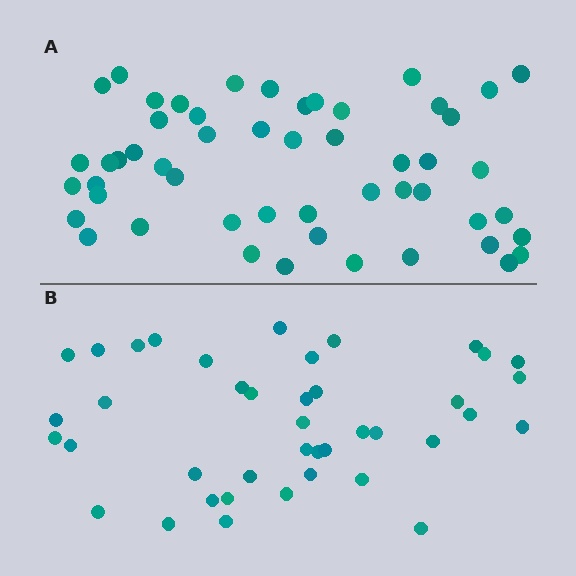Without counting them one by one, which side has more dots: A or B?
Region A (the top region) has more dots.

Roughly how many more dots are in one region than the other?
Region A has roughly 12 or so more dots than region B.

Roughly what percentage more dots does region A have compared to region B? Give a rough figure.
About 25% more.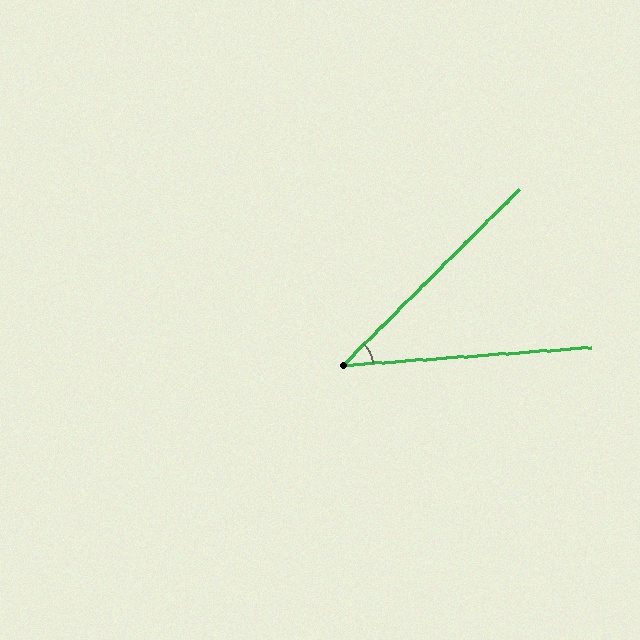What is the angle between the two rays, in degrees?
Approximately 41 degrees.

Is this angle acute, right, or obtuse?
It is acute.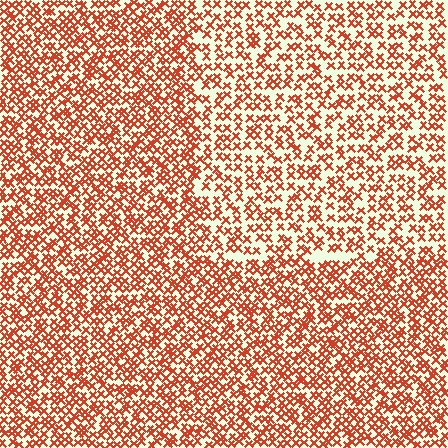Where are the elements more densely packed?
The elements are more densely packed outside the rectangle boundary.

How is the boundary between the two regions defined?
The boundary is defined by a change in element density (approximately 1.6x ratio). All elements are the same color, size, and shape.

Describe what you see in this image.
The image contains small red elements arranged at two different densities. A rectangle-shaped region is visible where the elements are less densely packed than the surrounding area.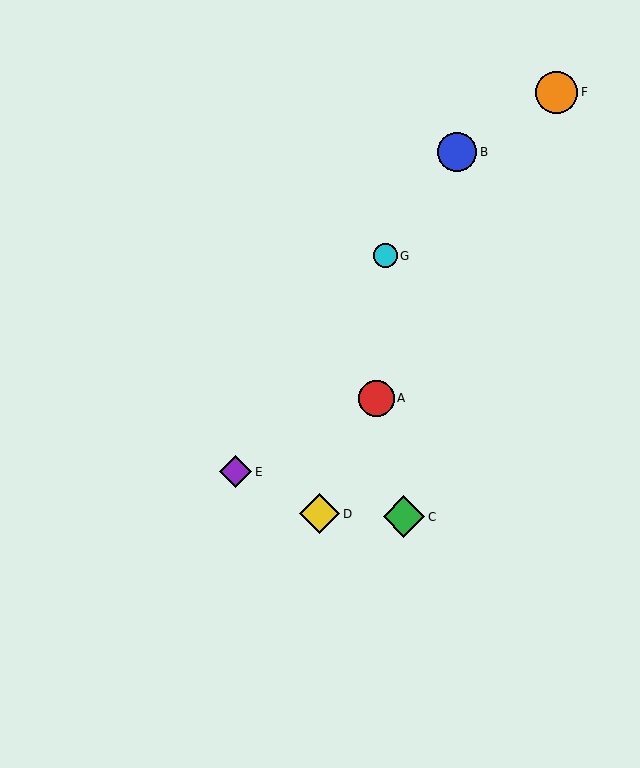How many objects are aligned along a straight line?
3 objects (B, E, G) are aligned along a straight line.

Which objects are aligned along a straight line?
Objects B, E, G are aligned along a straight line.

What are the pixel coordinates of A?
Object A is at (376, 398).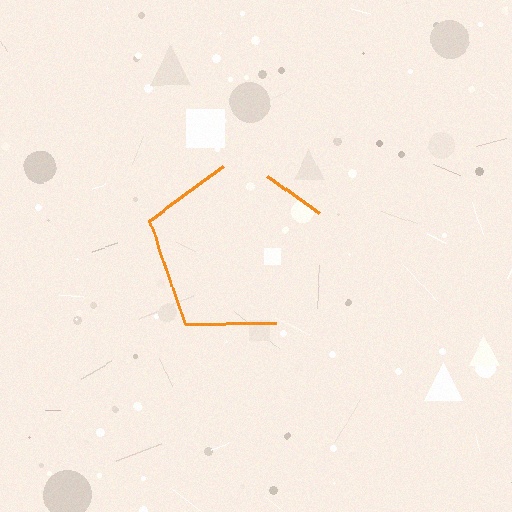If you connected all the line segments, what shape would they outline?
They would outline a pentagon.